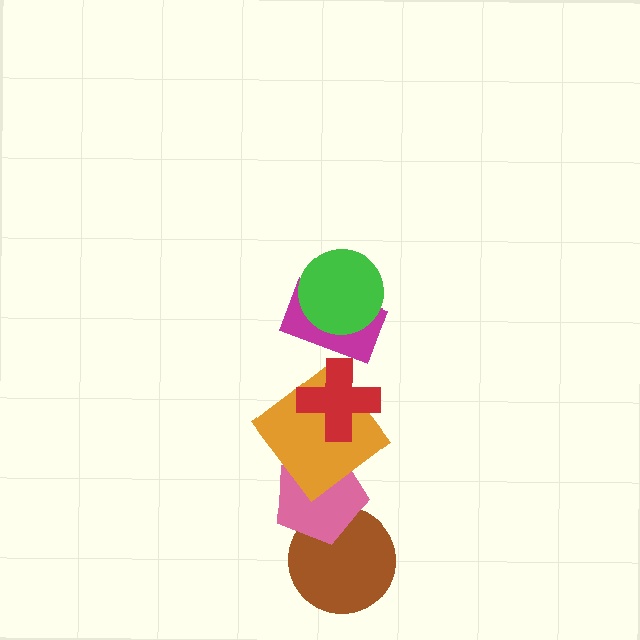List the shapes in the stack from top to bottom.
From top to bottom: the green circle, the magenta rectangle, the red cross, the orange diamond, the pink pentagon, the brown circle.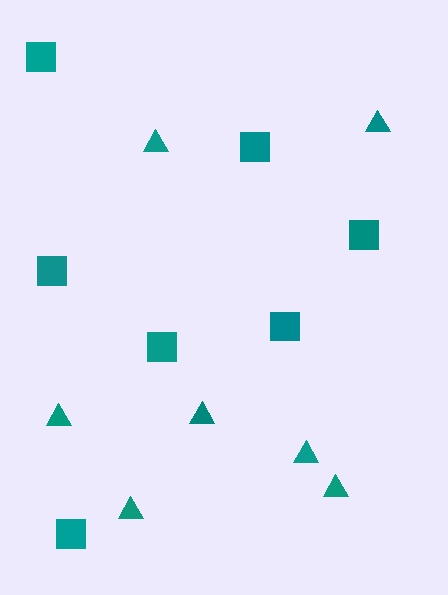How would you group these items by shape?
There are 2 groups: one group of triangles (7) and one group of squares (7).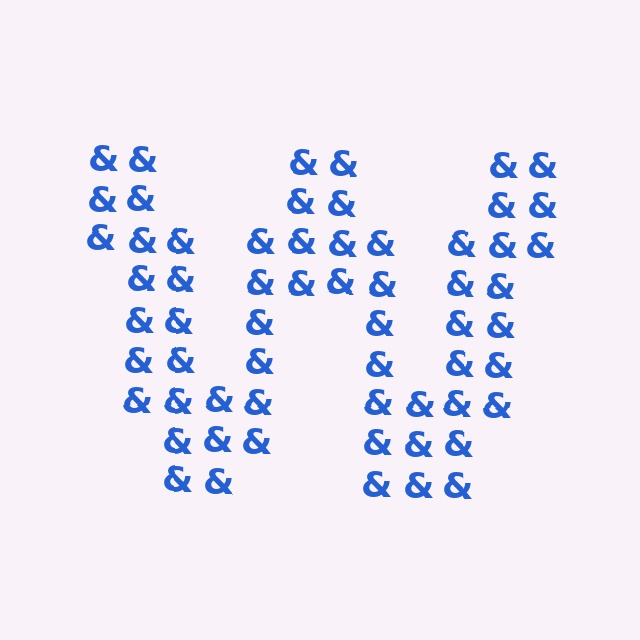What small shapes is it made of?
It is made of small ampersands.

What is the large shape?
The large shape is the letter W.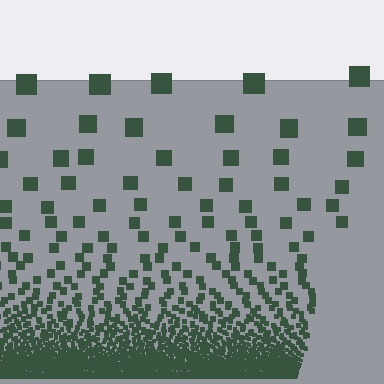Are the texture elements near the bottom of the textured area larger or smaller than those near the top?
Smaller. The gradient is inverted — elements near the bottom are smaller and denser.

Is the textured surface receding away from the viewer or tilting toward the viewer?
The surface appears to tilt toward the viewer. Texture elements get larger and sparser toward the top.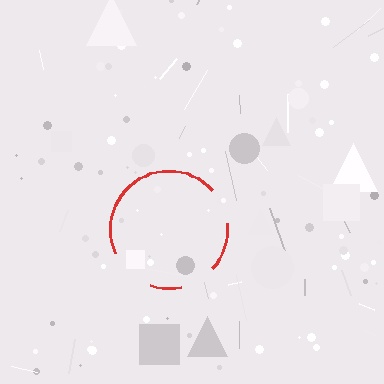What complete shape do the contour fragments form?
The contour fragments form a circle.